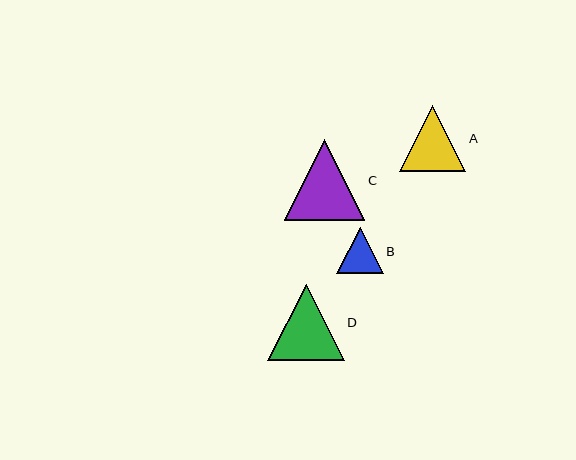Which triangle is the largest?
Triangle C is the largest with a size of approximately 80 pixels.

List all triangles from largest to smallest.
From largest to smallest: C, D, A, B.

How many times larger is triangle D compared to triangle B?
Triangle D is approximately 1.6 times the size of triangle B.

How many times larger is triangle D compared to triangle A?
Triangle D is approximately 1.2 times the size of triangle A.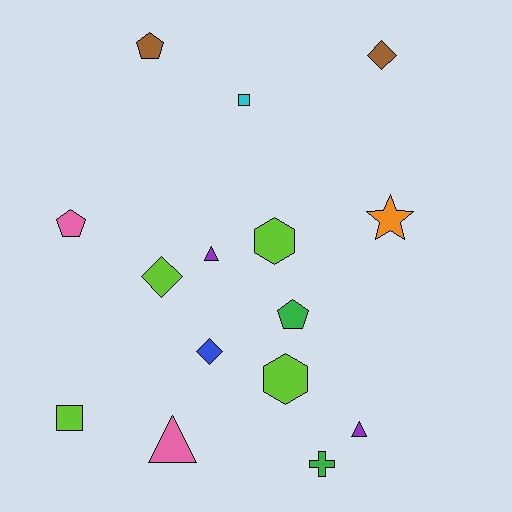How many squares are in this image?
There are 2 squares.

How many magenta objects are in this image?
There are no magenta objects.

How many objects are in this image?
There are 15 objects.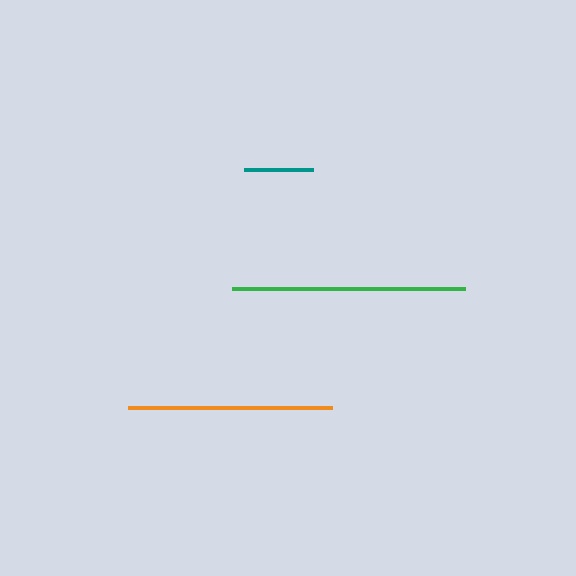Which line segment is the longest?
The green line is the longest at approximately 233 pixels.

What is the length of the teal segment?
The teal segment is approximately 69 pixels long.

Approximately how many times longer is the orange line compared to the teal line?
The orange line is approximately 3.0 times the length of the teal line.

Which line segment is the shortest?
The teal line is the shortest at approximately 69 pixels.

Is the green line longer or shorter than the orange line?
The green line is longer than the orange line.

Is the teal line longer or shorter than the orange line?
The orange line is longer than the teal line.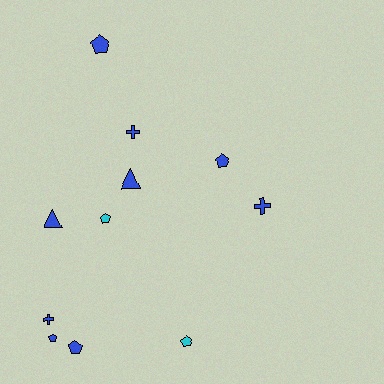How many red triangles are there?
There are no red triangles.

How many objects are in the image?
There are 11 objects.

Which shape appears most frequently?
Pentagon, with 6 objects.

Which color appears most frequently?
Blue, with 9 objects.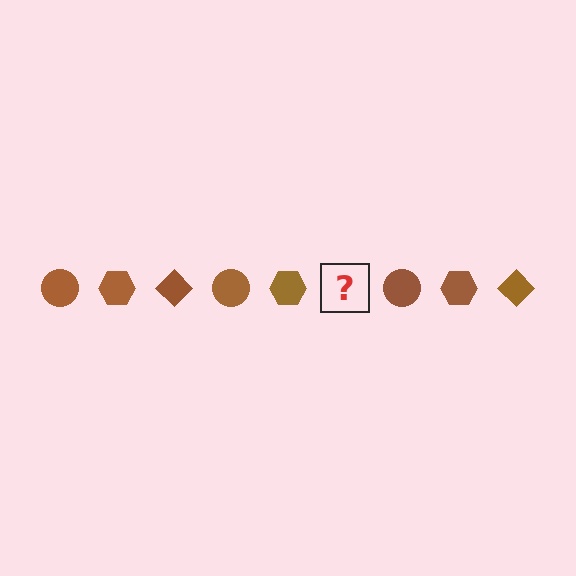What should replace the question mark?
The question mark should be replaced with a brown diamond.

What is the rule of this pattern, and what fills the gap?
The rule is that the pattern cycles through circle, hexagon, diamond shapes in brown. The gap should be filled with a brown diamond.